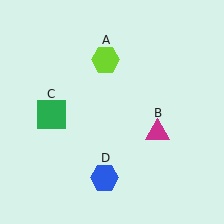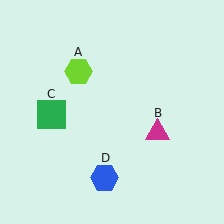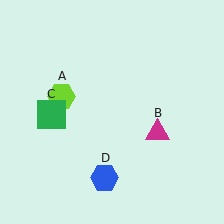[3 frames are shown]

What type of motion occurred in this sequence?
The lime hexagon (object A) rotated counterclockwise around the center of the scene.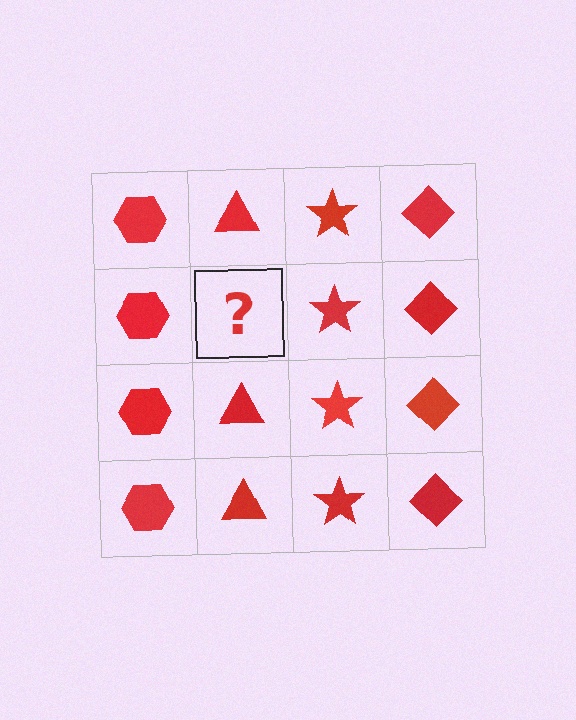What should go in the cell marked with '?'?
The missing cell should contain a red triangle.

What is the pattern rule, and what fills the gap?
The rule is that each column has a consistent shape. The gap should be filled with a red triangle.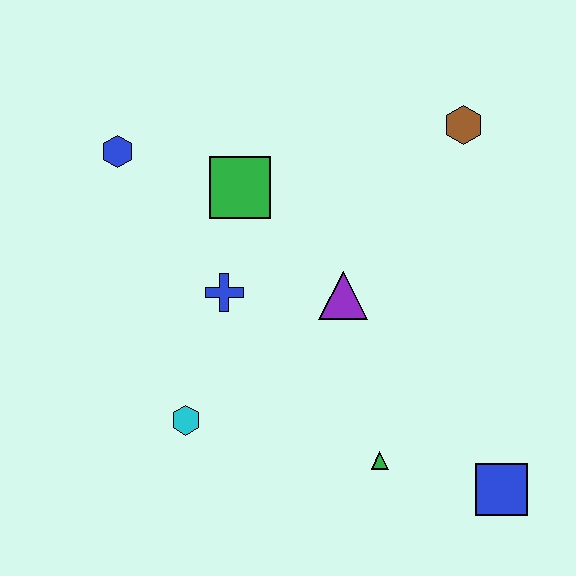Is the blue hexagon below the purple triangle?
No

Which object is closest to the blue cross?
The green square is closest to the blue cross.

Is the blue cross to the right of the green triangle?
No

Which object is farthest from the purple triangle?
The blue hexagon is farthest from the purple triangle.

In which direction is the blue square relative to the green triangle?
The blue square is to the right of the green triangle.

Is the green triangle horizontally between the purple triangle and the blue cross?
No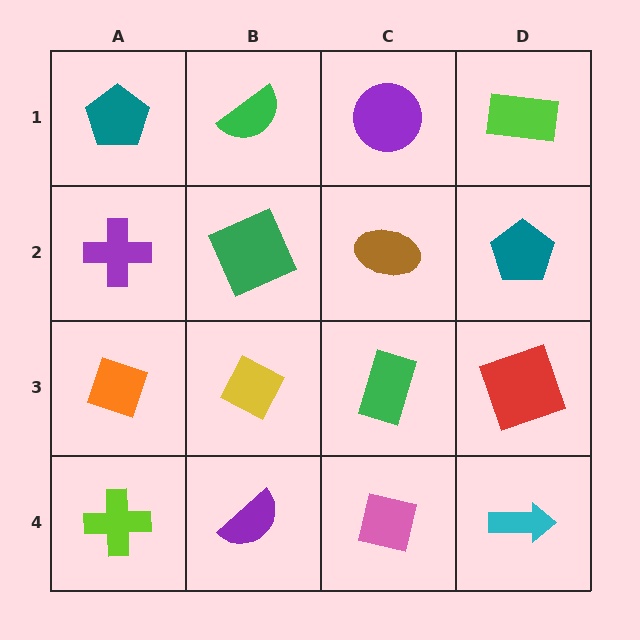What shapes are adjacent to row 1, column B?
A green square (row 2, column B), a teal pentagon (row 1, column A), a purple circle (row 1, column C).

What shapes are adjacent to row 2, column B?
A green semicircle (row 1, column B), a yellow diamond (row 3, column B), a purple cross (row 2, column A), a brown ellipse (row 2, column C).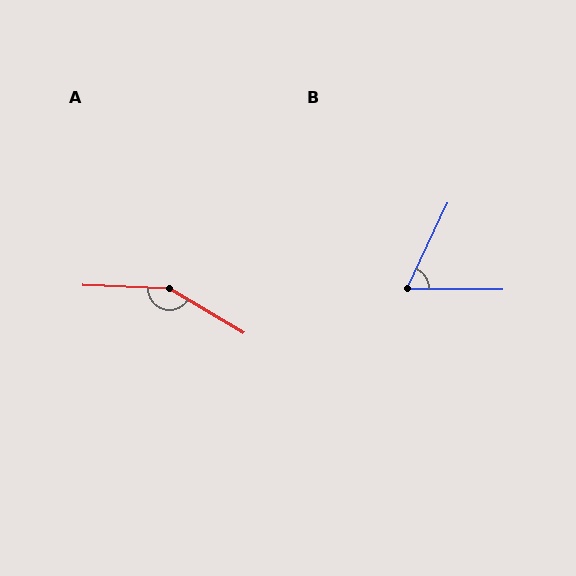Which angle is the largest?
A, at approximately 152 degrees.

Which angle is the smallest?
B, at approximately 65 degrees.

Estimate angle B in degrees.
Approximately 65 degrees.